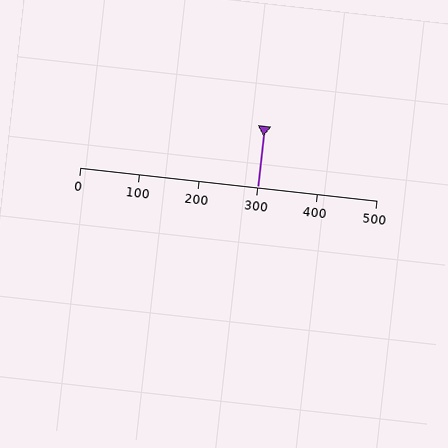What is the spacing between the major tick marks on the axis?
The major ticks are spaced 100 apart.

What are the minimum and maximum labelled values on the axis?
The axis runs from 0 to 500.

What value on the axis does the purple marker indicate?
The marker indicates approximately 300.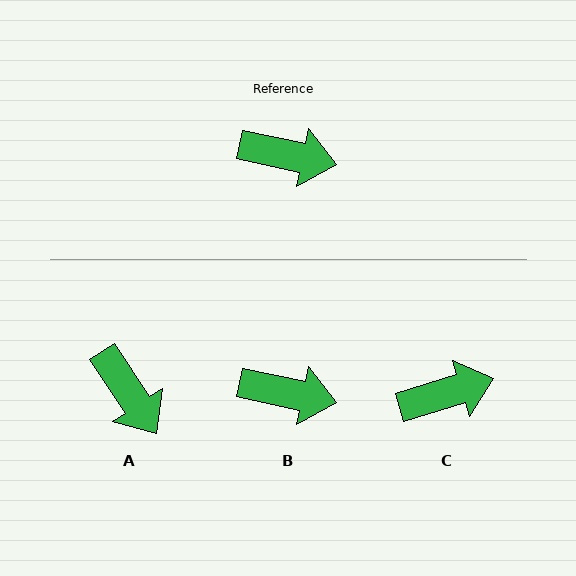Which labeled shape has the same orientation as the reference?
B.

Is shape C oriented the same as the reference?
No, it is off by about 29 degrees.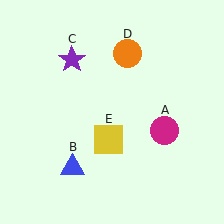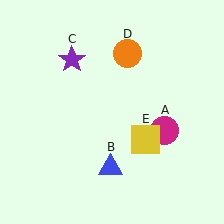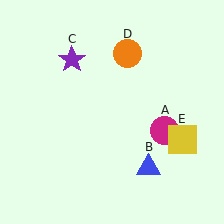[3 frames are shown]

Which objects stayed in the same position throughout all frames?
Magenta circle (object A) and purple star (object C) and orange circle (object D) remained stationary.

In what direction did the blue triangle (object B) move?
The blue triangle (object B) moved right.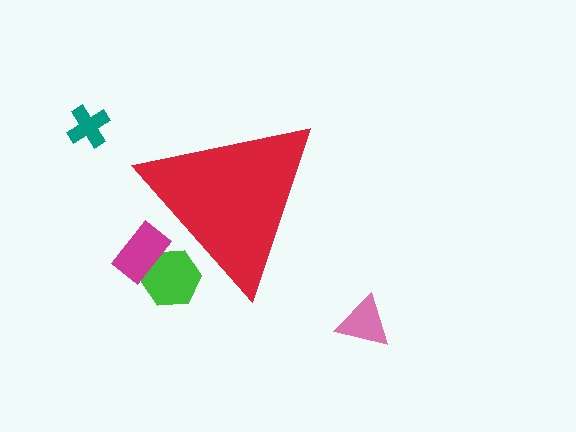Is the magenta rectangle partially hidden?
Yes, the magenta rectangle is partially hidden behind the red triangle.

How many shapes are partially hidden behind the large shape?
2 shapes are partially hidden.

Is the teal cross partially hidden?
No, the teal cross is fully visible.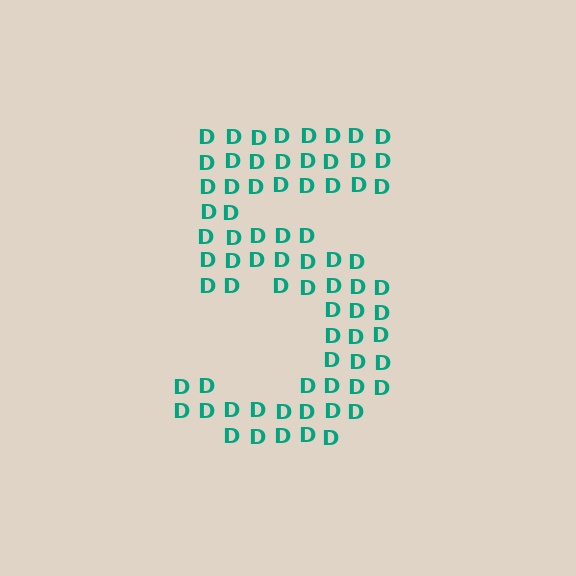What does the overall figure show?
The overall figure shows the digit 5.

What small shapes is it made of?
It is made of small letter D's.